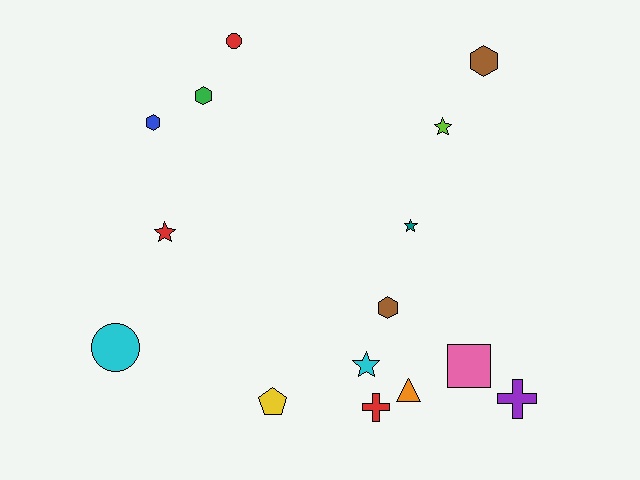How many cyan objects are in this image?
There are 2 cyan objects.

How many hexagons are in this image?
There are 4 hexagons.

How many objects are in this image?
There are 15 objects.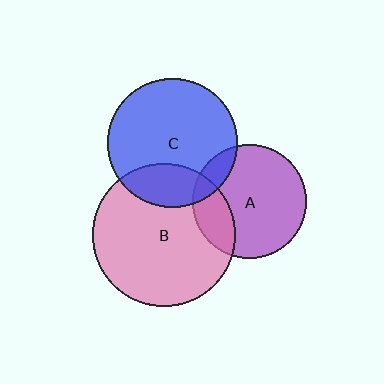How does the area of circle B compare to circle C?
Approximately 1.2 times.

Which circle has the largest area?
Circle B (pink).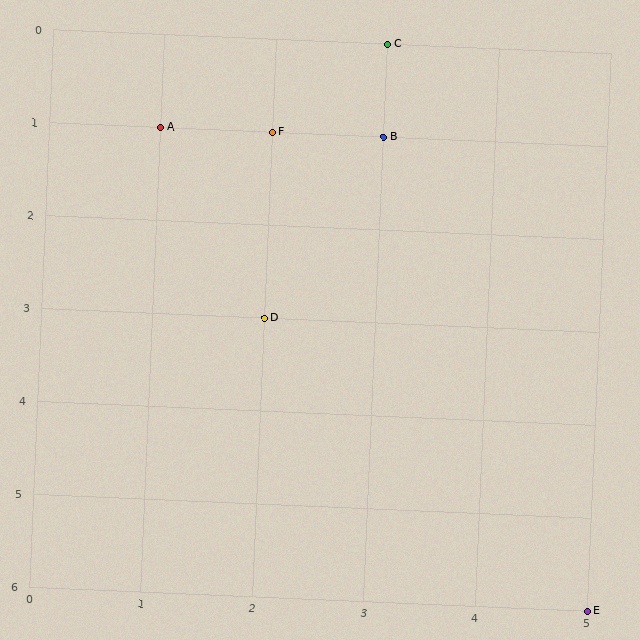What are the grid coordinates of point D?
Point D is at grid coordinates (2, 3).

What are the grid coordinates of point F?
Point F is at grid coordinates (2, 1).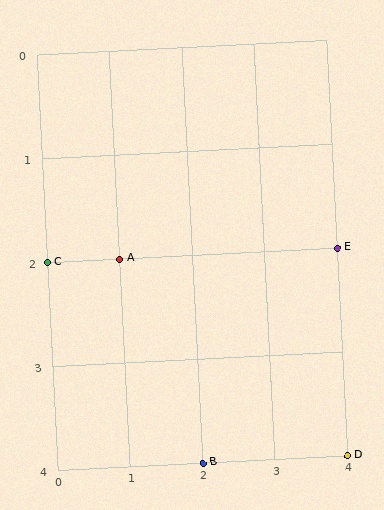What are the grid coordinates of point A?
Point A is at grid coordinates (1, 2).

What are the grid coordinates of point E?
Point E is at grid coordinates (4, 2).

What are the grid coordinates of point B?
Point B is at grid coordinates (2, 4).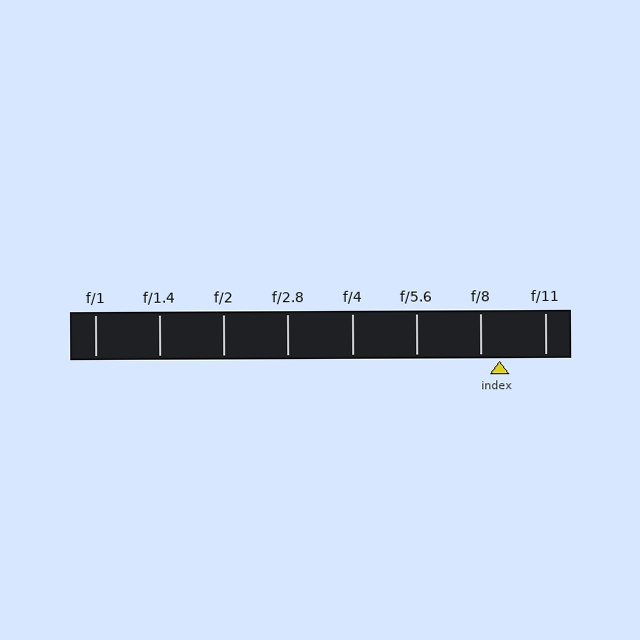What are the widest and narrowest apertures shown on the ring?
The widest aperture shown is f/1 and the narrowest is f/11.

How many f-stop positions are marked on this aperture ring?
There are 8 f-stop positions marked.